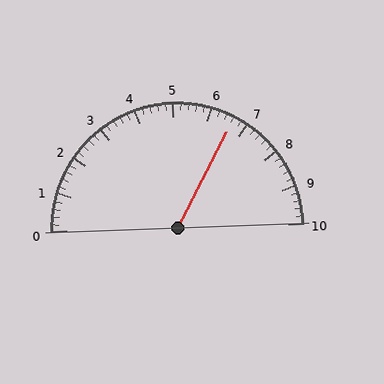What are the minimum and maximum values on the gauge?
The gauge ranges from 0 to 10.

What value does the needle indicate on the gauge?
The needle indicates approximately 6.6.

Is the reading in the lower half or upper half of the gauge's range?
The reading is in the upper half of the range (0 to 10).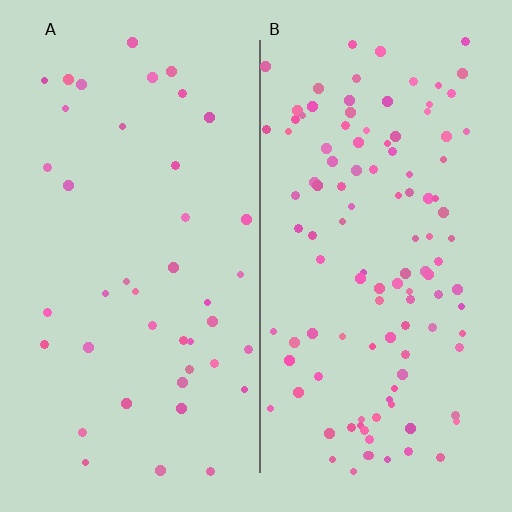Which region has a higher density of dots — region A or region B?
B (the right).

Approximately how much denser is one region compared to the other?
Approximately 2.7× — region B over region A.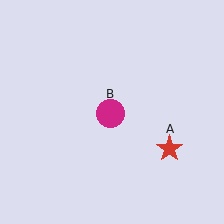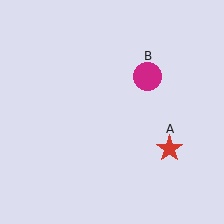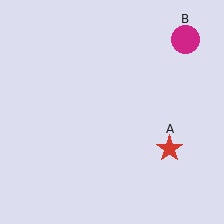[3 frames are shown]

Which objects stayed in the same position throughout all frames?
Red star (object A) remained stationary.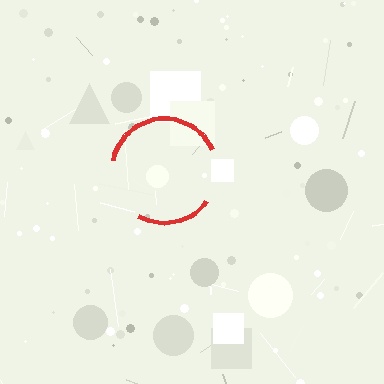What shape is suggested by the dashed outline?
The dashed outline suggests a circle.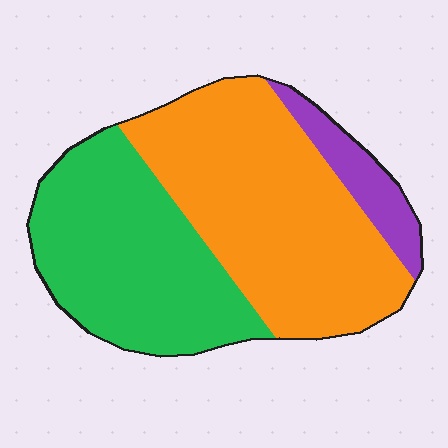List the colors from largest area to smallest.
From largest to smallest: orange, green, purple.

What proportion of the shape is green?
Green covers around 40% of the shape.